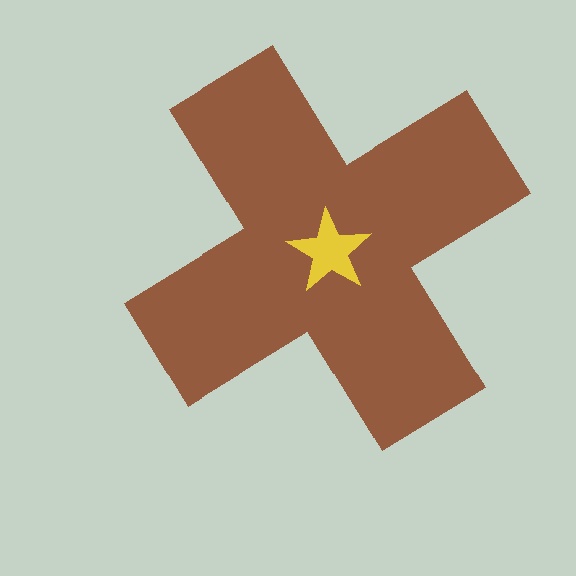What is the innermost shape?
The yellow star.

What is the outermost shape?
The brown cross.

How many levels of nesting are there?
2.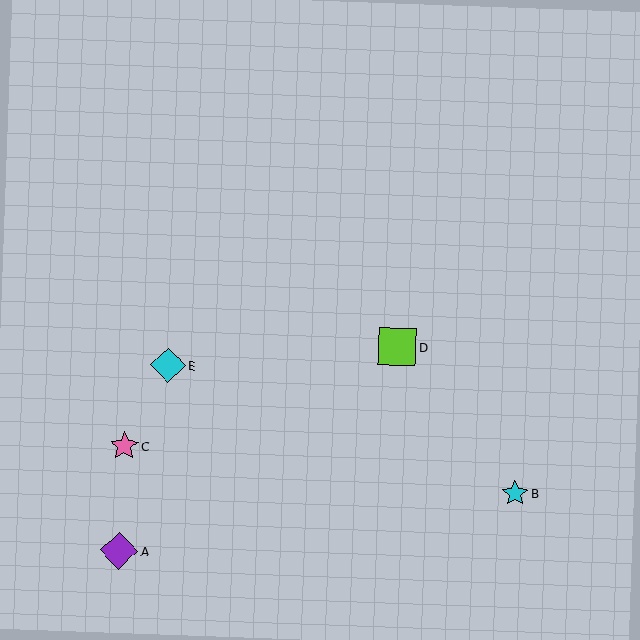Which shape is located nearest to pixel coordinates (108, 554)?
The purple diamond (labeled A) at (119, 551) is nearest to that location.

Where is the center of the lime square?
The center of the lime square is at (397, 347).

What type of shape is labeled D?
Shape D is a lime square.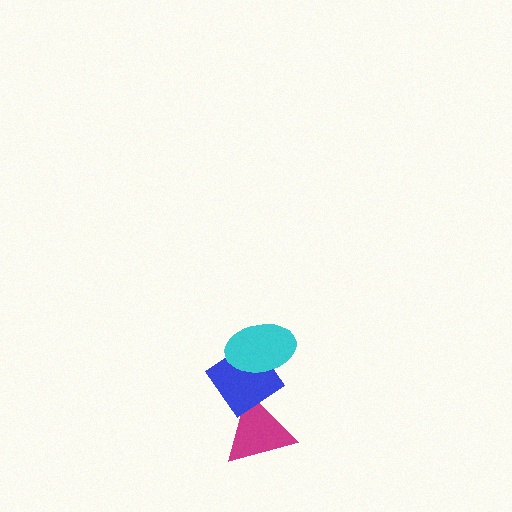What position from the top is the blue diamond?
The blue diamond is 2nd from the top.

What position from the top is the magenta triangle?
The magenta triangle is 3rd from the top.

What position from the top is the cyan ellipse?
The cyan ellipse is 1st from the top.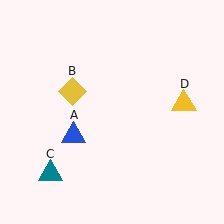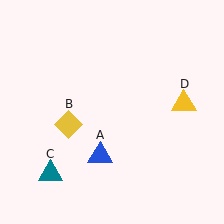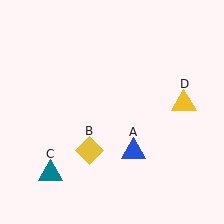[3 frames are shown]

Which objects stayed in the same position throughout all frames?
Teal triangle (object C) and yellow triangle (object D) remained stationary.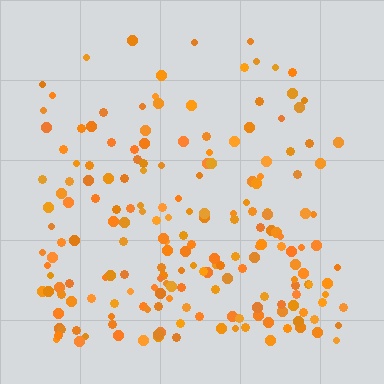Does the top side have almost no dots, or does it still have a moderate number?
Still a moderate number, just noticeably fewer than the bottom.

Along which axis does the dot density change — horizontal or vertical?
Vertical.